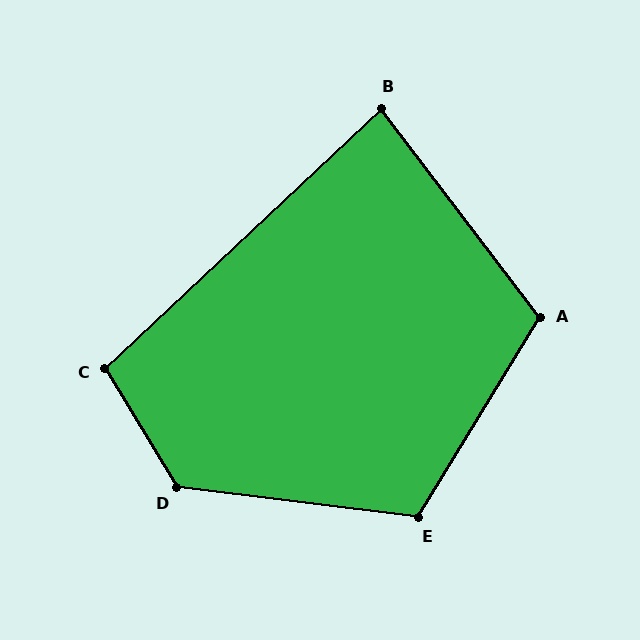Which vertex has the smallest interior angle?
B, at approximately 84 degrees.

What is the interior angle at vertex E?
Approximately 114 degrees (obtuse).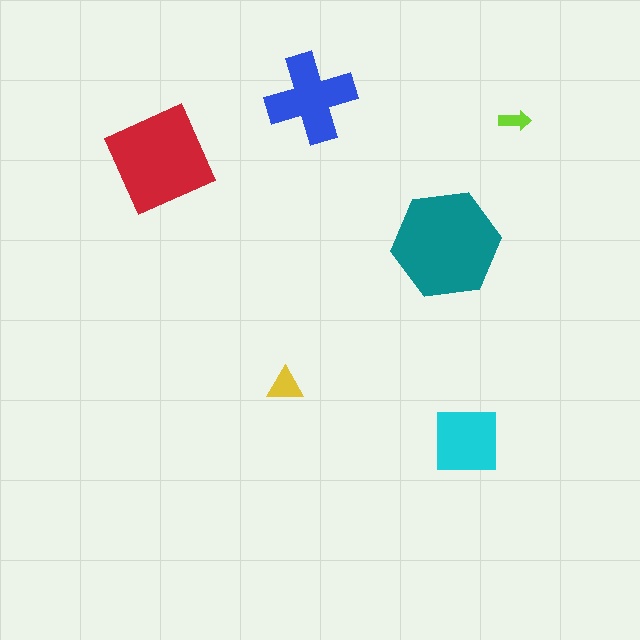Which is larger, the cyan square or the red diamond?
The red diamond.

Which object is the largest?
The teal hexagon.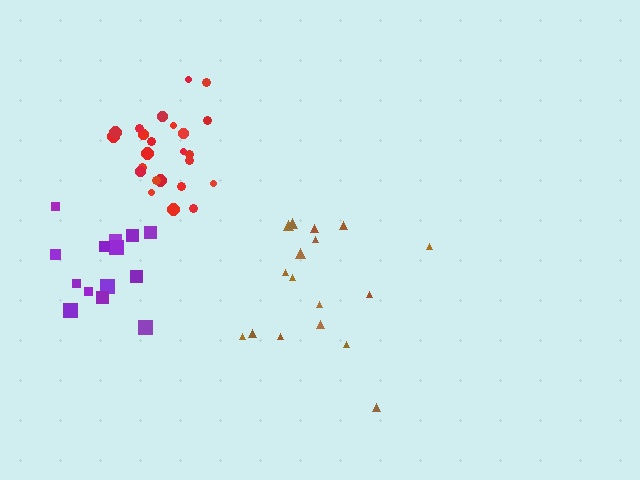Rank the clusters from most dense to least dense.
red, purple, brown.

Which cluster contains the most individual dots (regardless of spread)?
Red (24).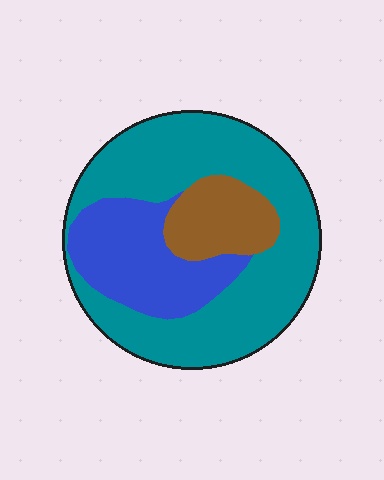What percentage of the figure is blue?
Blue takes up about one quarter (1/4) of the figure.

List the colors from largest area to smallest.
From largest to smallest: teal, blue, brown.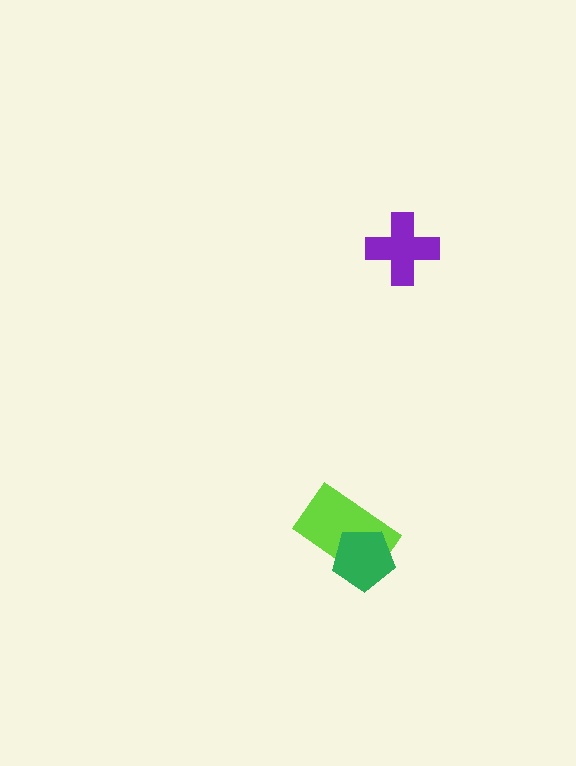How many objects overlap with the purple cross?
0 objects overlap with the purple cross.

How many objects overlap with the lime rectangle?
1 object overlaps with the lime rectangle.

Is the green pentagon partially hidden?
No, no other shape covers it.